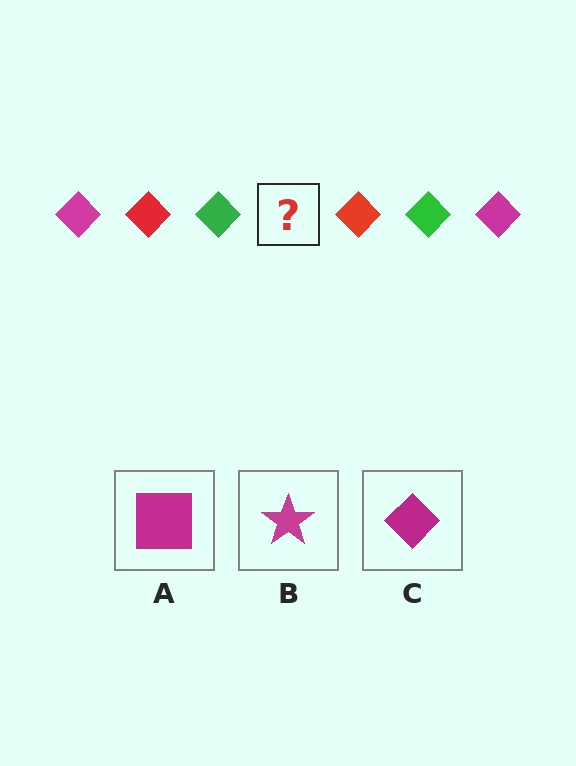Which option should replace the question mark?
Option C.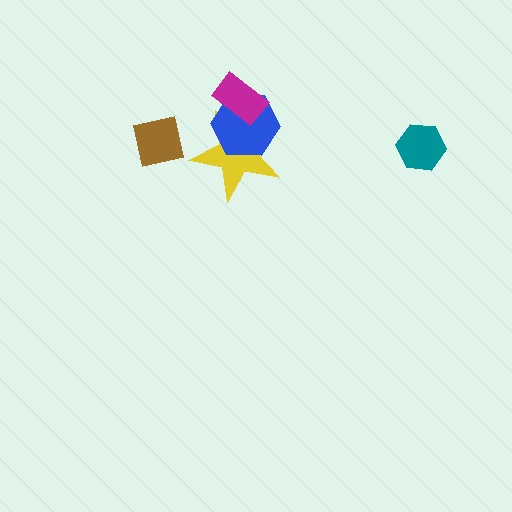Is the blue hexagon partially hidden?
Yes, it is partially covered by another shape.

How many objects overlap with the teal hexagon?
0 objects overlap with the teal hexagon.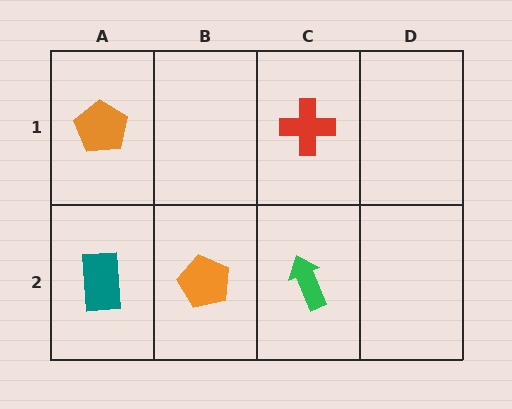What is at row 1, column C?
A red cross.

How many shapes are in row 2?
3 shapes.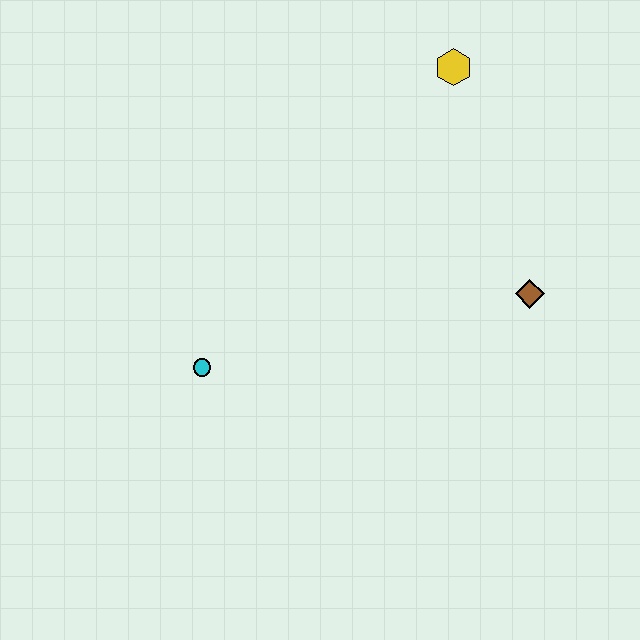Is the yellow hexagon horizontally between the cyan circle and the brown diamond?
Yes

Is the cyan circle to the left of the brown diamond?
Yes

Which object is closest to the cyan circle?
The brown diamond is closest to the cyan circle.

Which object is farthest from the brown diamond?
The cyan circle is farthest from the brown diamond.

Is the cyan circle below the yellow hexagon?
Yes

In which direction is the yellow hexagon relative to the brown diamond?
The yellow hexagon is above the brown diamond.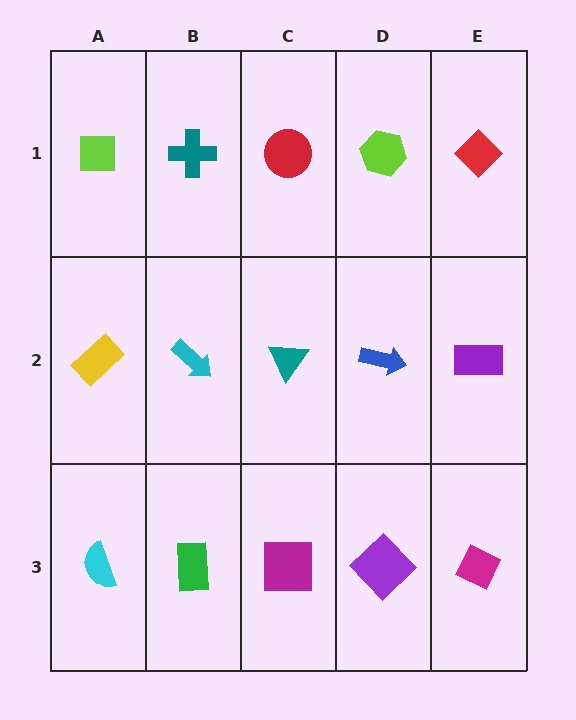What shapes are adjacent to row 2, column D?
A lime hexagon (row 1, column D), a purple diamond (row 3, column D), a teal triangle (row 2, column C), a purple rectangle (row 2, column E).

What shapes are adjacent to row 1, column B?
A cyan arrow (row 2, column B), a lime square (row 1, column A), a red circle (row 1, column C).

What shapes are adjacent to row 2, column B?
A teal cross (row 1, column B), a green rectangle (row 3, column B), a yellow rectangle (row 2, column A), a teal triangle (row 2, column C).